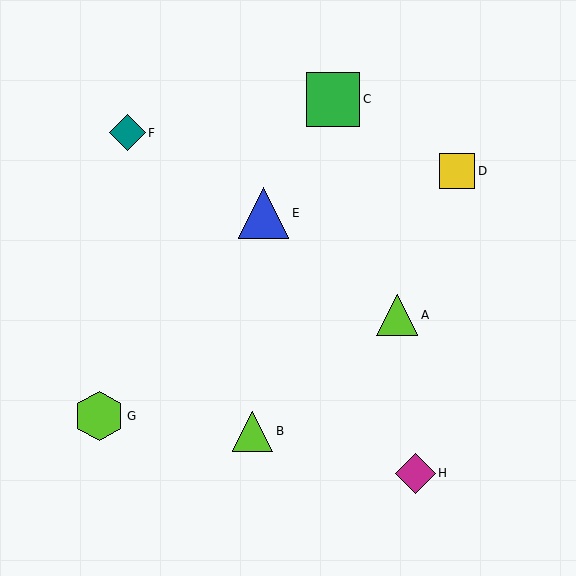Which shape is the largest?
The green square (labeled C) is the largest.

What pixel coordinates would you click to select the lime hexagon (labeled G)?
Click at (99, 416) to select the lime hexagon G.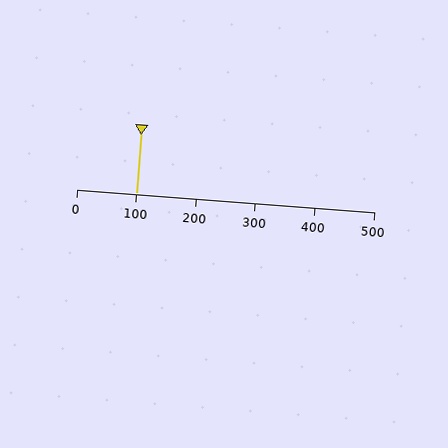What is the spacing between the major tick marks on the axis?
The major ticks are spaced 100 apart.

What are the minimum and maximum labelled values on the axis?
The axis runs from 0 to 500.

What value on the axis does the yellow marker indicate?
The marker indicates approximately 100.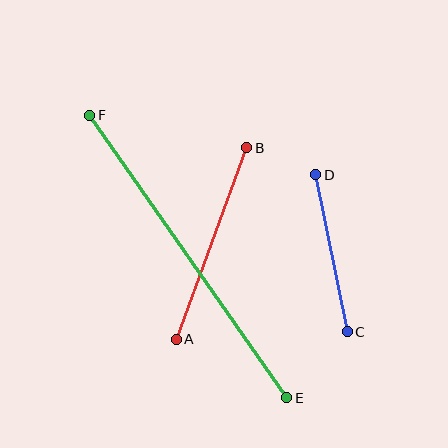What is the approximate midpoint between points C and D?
The midpoint is at approximately (331, 253) pixels.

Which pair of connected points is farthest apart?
Points E and F are farthest apart.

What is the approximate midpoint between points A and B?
The midpoint is at approximately (211, 244) pixels.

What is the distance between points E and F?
The distance is approximately 344 pixels.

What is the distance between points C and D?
The distance is approximately 160 pixels.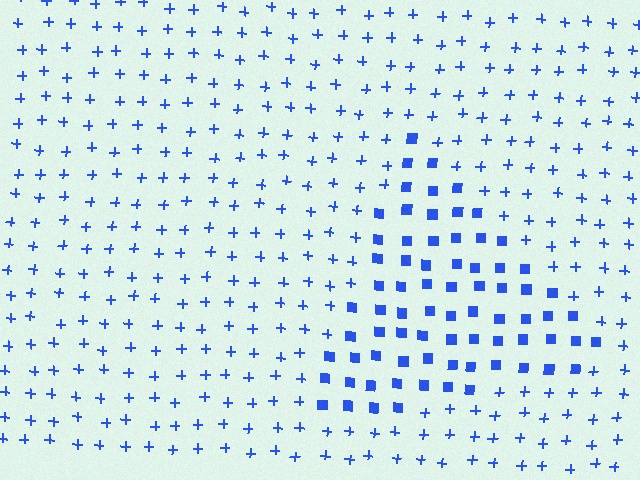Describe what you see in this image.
The image is filled with small blue elements arranged in a uniform grid. A triangle-shaped region contains squares, while the surrounding area contains plus signs. The boundary is defined purely by the change in element shape.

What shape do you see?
I see a triangle.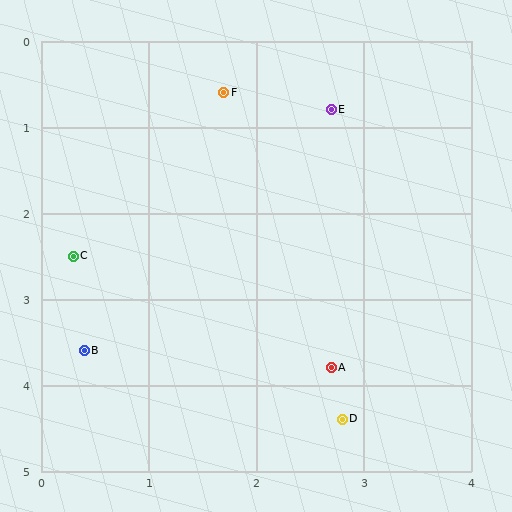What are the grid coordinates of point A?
Point A is at approximately (2.7, 3.8).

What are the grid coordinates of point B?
Point B is at approximately (0.4, 3.6).